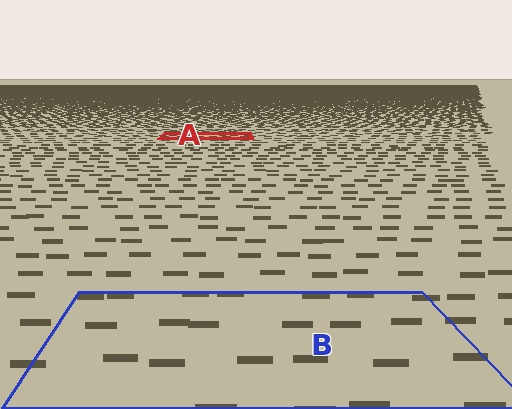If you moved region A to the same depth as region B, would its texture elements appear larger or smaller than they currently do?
They would appear larger. At a closer depth, the same texture elements are projected at a bigger on-screen size.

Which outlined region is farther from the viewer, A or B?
Region A is farther from the viewer — the texture elements inside it appear smaller and more densely packed.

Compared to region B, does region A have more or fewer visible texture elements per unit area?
Region A has more texture elements per unit area — they are packed more densely because it is farther away.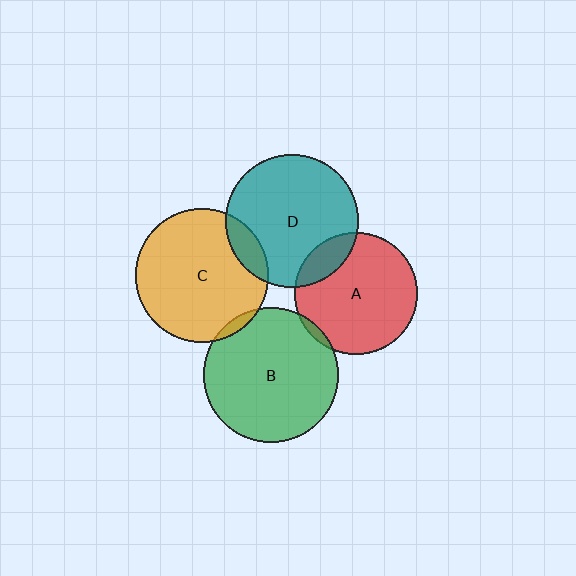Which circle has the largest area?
Circle B (green).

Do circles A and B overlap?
Yes.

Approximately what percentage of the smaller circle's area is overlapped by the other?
Approximately 5%.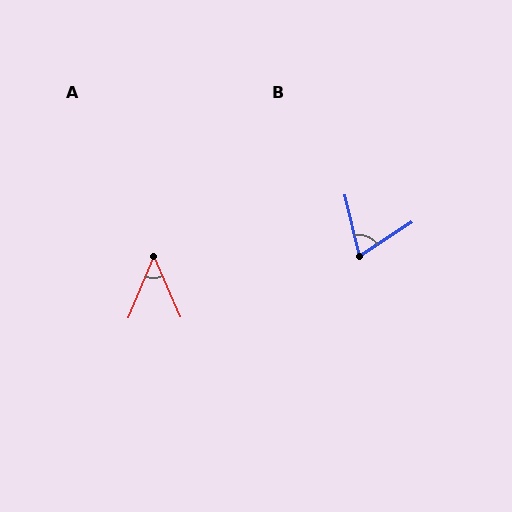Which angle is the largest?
B, at approximately 70 degrees.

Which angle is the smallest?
A, at approximately 46 degrees.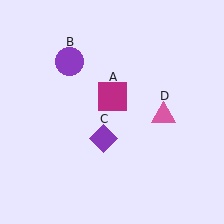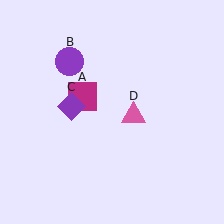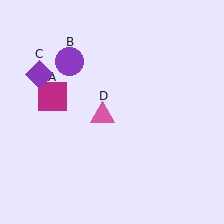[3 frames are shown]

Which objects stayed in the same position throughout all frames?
Purple circle (object B) remained stationary.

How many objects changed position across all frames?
3 objects changed position: magenta square (object A), purple diamond (object C), pink triangle (object D).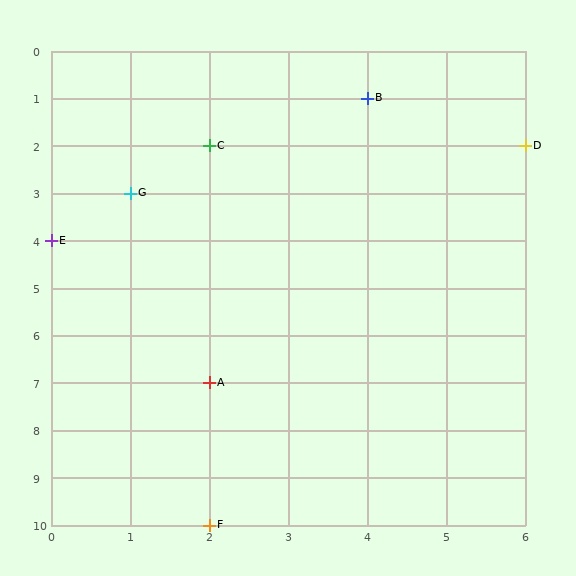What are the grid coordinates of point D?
Point D is at grid coordinates (6, 2).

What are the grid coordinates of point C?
Point C is at grid coordinates (2, 2).